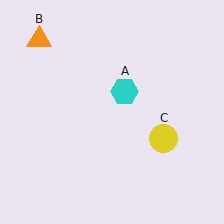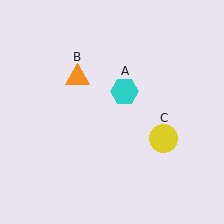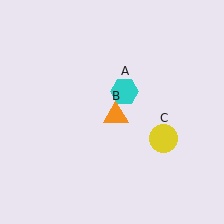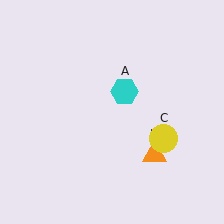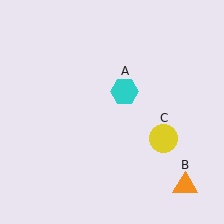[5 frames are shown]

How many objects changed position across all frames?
1 object changed position: orange triangle (object B).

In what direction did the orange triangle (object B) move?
The orange triangle (object B) moved down and to the right.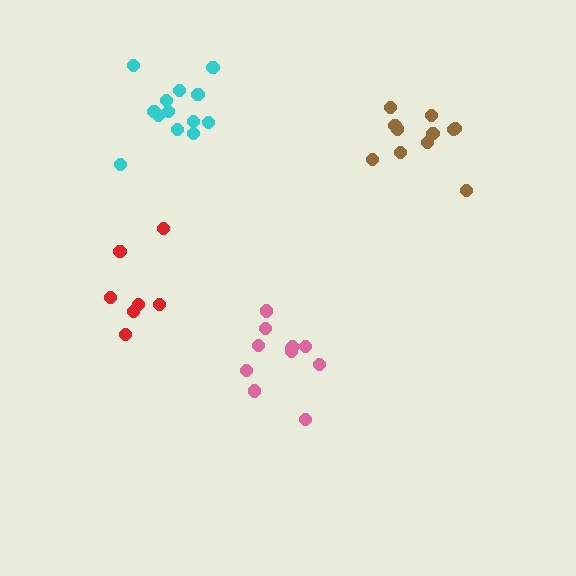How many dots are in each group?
Group 1: 11 dots, Group 2: 11 dots, Group 3: 13 dots, Group 4: 7 dots (42 total).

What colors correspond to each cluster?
The clusters are colored: pink, brown, cyan, red.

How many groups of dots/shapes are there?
There are 4 groups.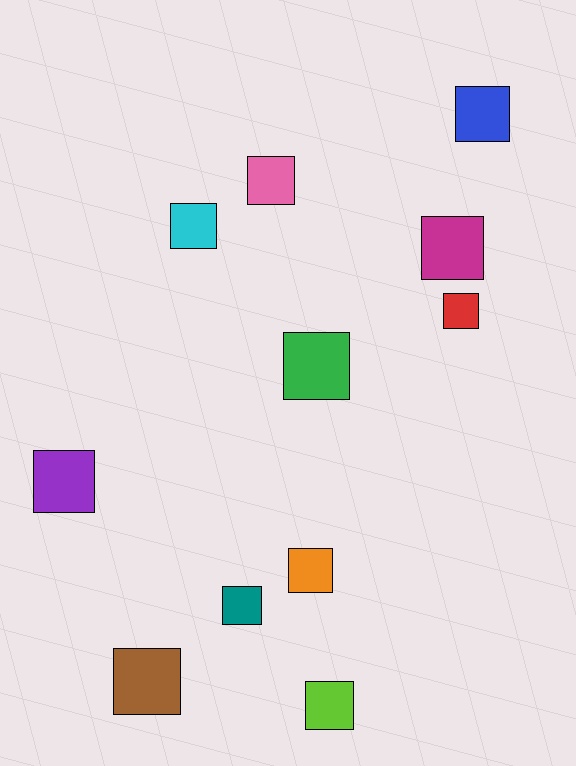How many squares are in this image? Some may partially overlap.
There are 11 squares.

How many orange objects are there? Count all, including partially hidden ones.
There is 1 orange object.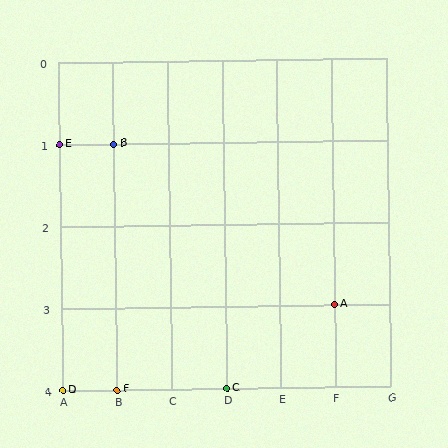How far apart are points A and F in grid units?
Points A and F are 4 columns and 1 row apart (about 4.1 grid units diagonally).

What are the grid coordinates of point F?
Point F is at grid coordinates (B, 4).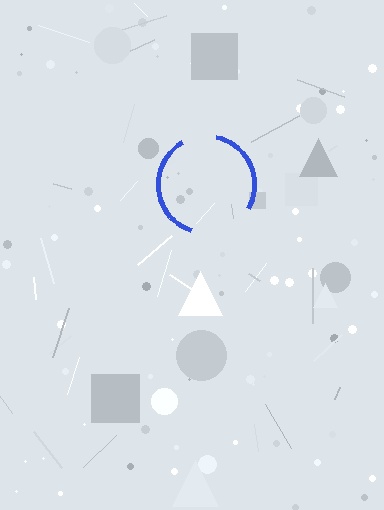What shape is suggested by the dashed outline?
The dashed outline suggests a circle.